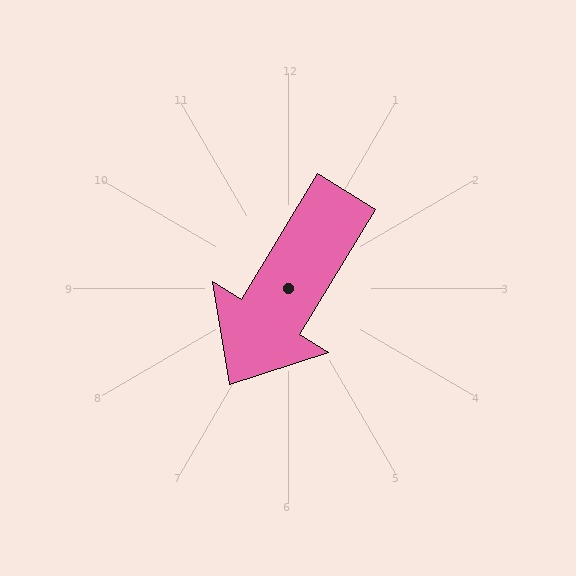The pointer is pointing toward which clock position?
Roughly 7 o'clock.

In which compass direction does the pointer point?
Southwest.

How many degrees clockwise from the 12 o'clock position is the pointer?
Approximately 211 degrees.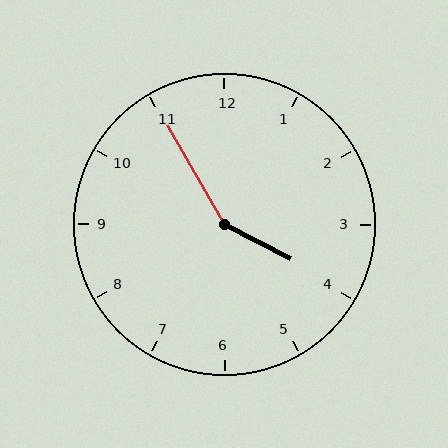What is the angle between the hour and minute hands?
Approximately 148 degrees.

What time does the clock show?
3:55.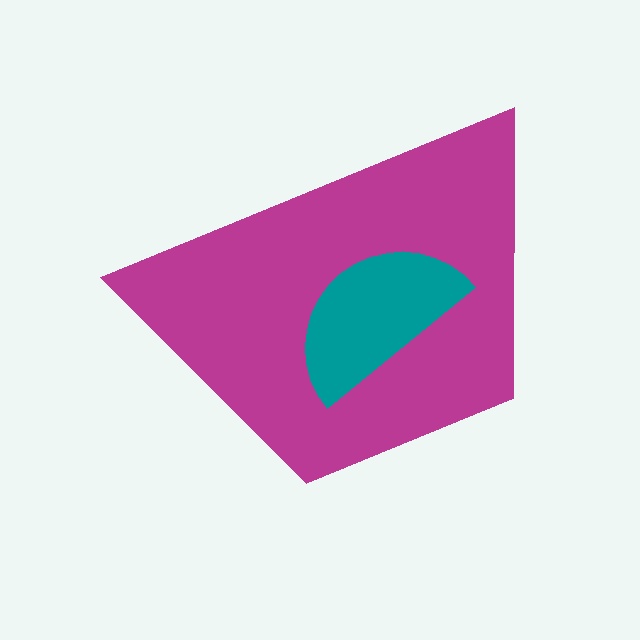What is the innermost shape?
The teal semicircle.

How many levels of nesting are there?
2.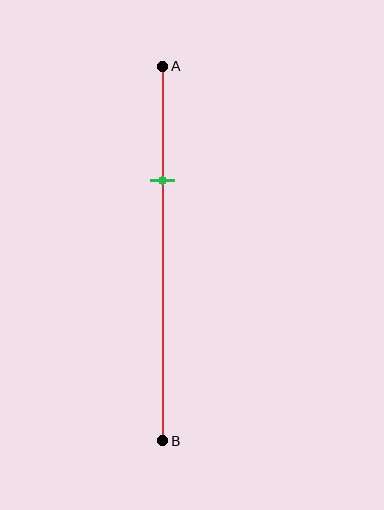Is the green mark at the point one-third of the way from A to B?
Yes, the mark is approximately at the one-third point.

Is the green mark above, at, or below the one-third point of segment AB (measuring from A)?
The green mark is approximately at the one-third point of segment AB.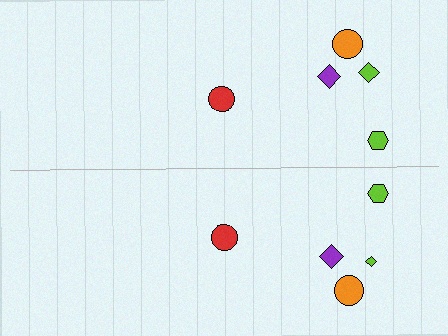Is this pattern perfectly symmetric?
No, the pattern is not perfectly symmetric. The lime diamond on the bottom side has a different size than its mirror counterpart.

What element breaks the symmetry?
The lime diamond on the bottom side has a different size than its mirror counterpart.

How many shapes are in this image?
There are 10 shapes in this image.